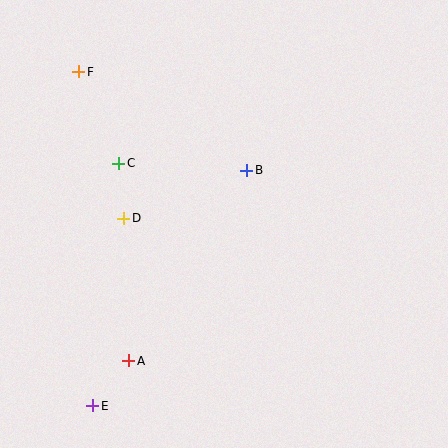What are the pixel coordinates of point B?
Point B is at (247, 170).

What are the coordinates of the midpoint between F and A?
The midpoint between F and A is at (104, 216).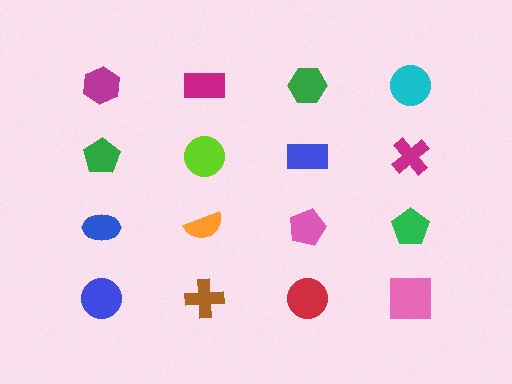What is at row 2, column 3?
A blue rectangle.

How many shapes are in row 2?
4 shapes.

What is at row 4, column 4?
A pink square.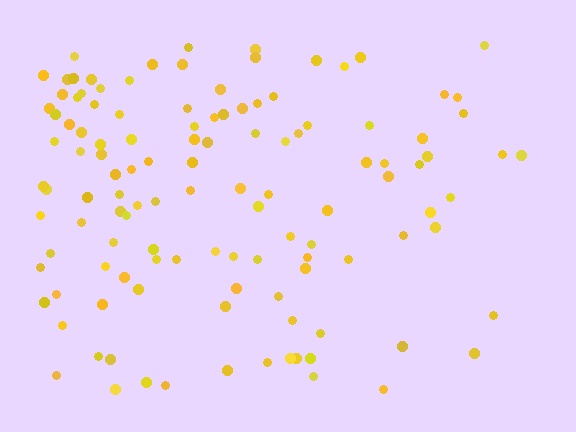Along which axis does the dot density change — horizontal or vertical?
Horizontal.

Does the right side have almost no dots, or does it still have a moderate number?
Still a moderate number, just noticeably fewer than the left.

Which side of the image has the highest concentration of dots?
The left.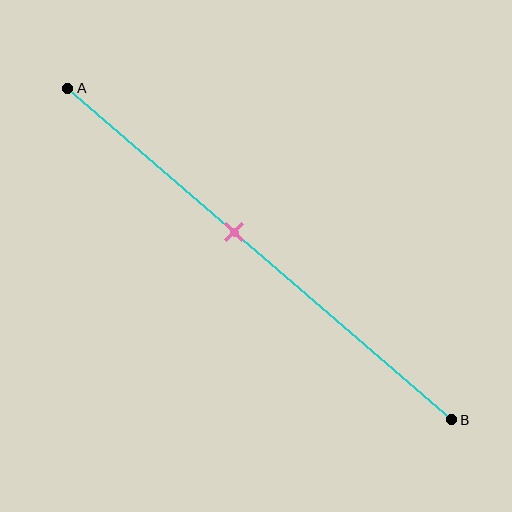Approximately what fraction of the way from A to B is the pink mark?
The pink mark is approximately 45% of the way from A to B.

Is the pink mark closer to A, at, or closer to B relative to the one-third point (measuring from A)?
The pink mark is closer to point B than the one-third point of segment AB.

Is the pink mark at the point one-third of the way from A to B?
No, the mark is at about 45% from A, not at the 33% one-third point.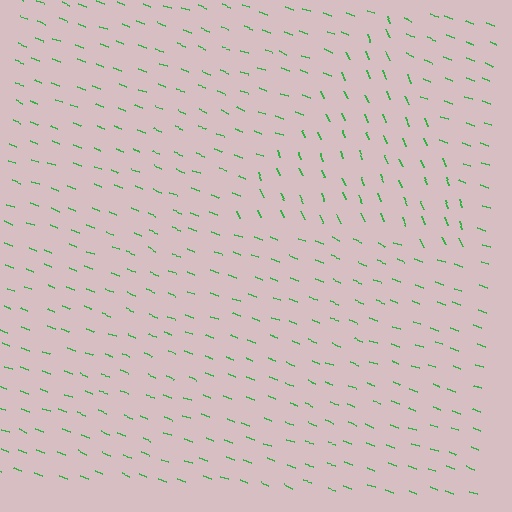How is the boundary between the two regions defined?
The boundary is defined purely by a change in line orientation (approximately 45 degrees difference). All lines are the same color and thickness.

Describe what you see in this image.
The image is filled with small green line segments. A triangle region in the image has lines oriented differently from the surrounding lines, creating a visible texture boundary.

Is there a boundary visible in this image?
Yes, there is a texture boundary formed by a change in line orientation.